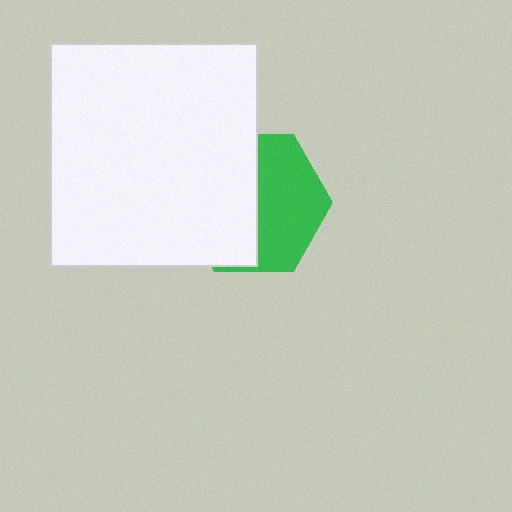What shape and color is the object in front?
The object in front is a white rectangle.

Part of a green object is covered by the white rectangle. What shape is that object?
It is a hexagon.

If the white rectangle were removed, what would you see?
You would see the complete green hexagon.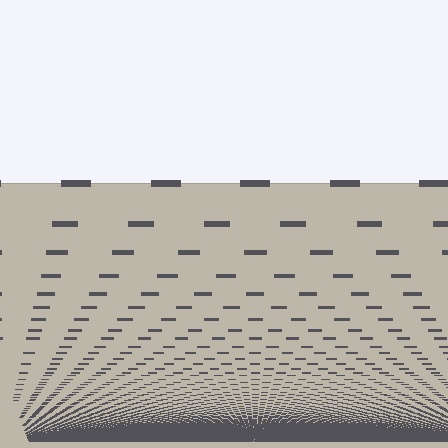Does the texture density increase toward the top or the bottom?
Density increases toward the bottom.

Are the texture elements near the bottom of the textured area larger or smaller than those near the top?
Smaller. The gradient is inverted — elements near the bottom are smaller and denser.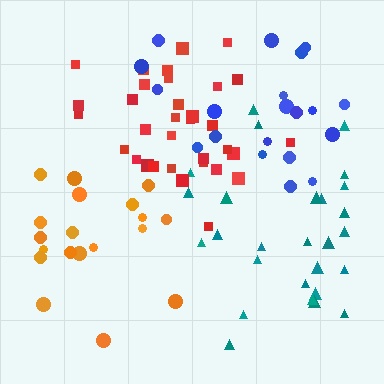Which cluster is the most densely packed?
Red.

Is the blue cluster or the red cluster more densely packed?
Red.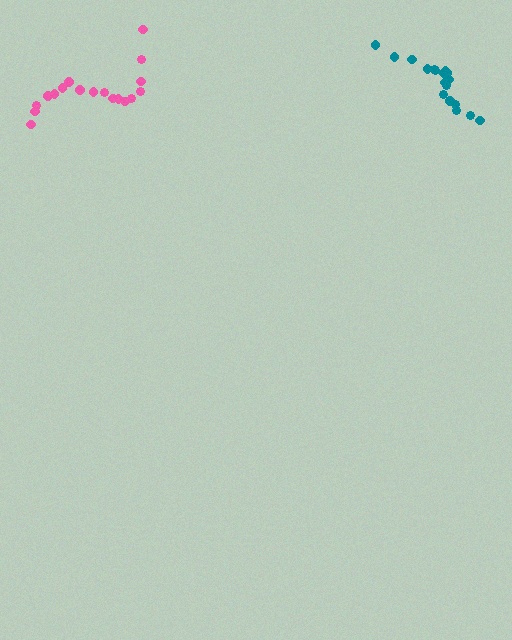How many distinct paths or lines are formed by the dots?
There are 2 distinct paths.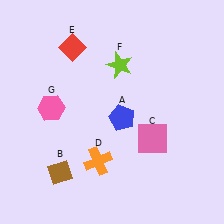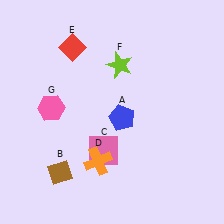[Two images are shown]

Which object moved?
The pink square (C) moved left.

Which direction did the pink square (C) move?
The pink square (C) moved left.